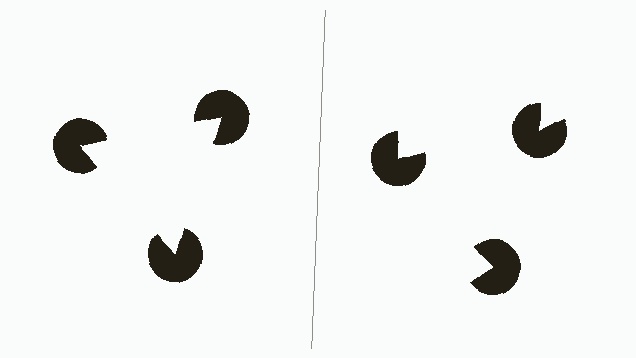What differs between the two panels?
The pac-man discs are positioned identically on both sides; only the wedge orientations differ. On the left they align to a triangle; on the right they are misaligned.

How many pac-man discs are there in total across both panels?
6 — 3 on each side.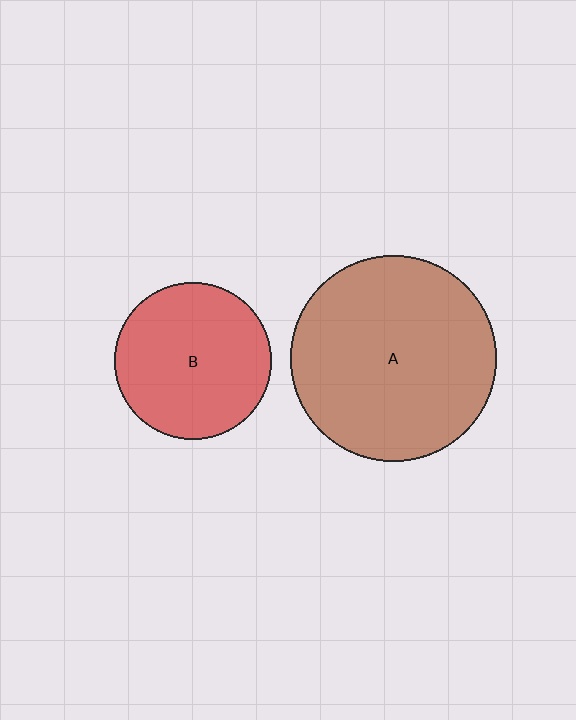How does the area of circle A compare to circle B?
Approximately 1.7 times.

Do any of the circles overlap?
No, none of the circles overlap.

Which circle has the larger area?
Circle A (brown).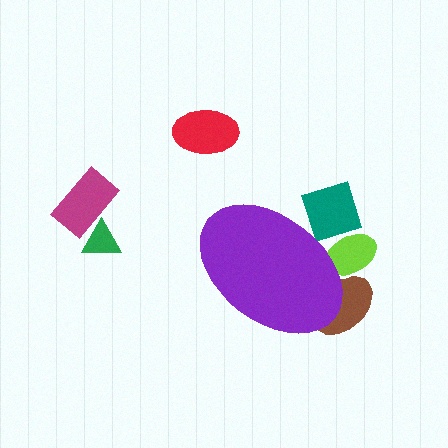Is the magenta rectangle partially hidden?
No, the magenta rectangle is fully visible.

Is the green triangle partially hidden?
No, the green triangle is fully visible.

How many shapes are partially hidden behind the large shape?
3 shapes are partially hidden.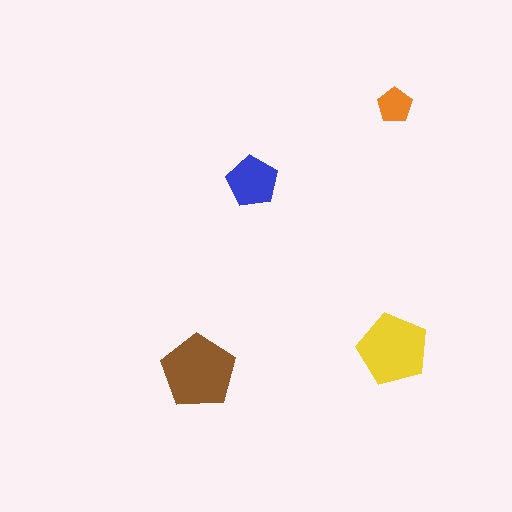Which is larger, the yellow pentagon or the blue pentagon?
The yellow one.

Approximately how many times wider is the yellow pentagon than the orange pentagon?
About 2 times wider.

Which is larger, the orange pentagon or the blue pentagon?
The blue one.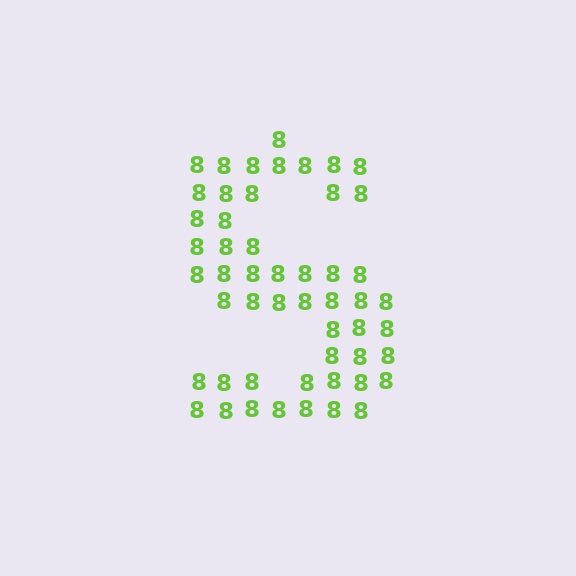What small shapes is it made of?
It is made of small digit 8's.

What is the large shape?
The large shape is the letter S.